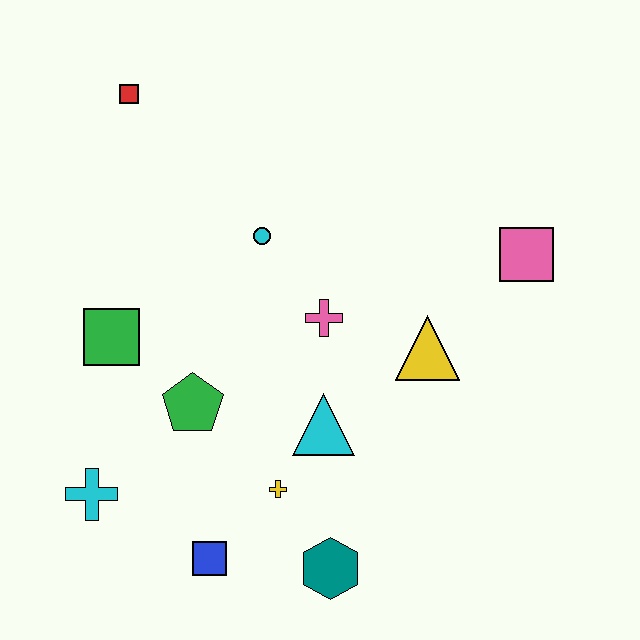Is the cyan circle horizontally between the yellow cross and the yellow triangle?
No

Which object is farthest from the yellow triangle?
The red square is farthest from the yellow triangle.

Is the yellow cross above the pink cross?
No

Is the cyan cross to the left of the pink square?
Yes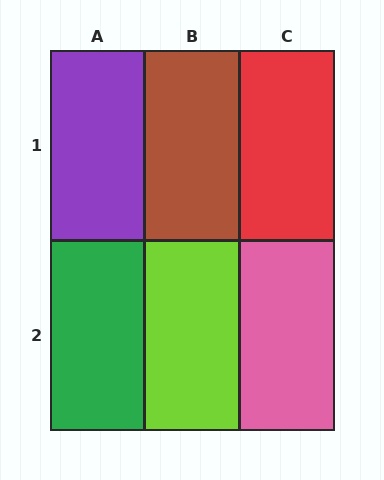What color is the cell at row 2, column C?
Pink.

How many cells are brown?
1 cell is brown.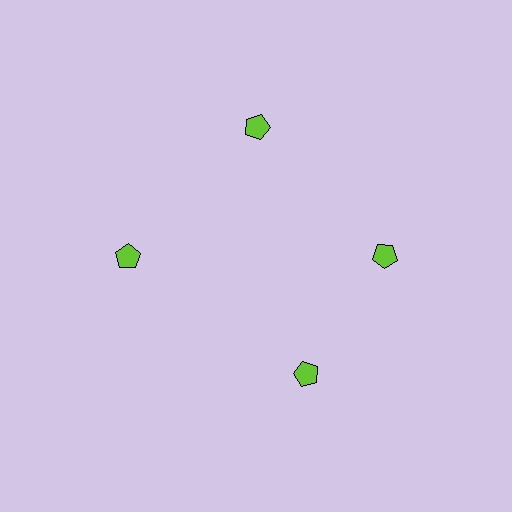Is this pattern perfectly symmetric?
No. The 4 lime pentagons are arranged in a ring, but one element near the 6 o'clock position is rotated out of alignment along the ring, breaking the 4-fold rotational symmetry.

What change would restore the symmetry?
The symmetry would be restored by rotating it back into even spacing with its neighbors so that all 4 pentagons sit at equal angles and equal distance from the center.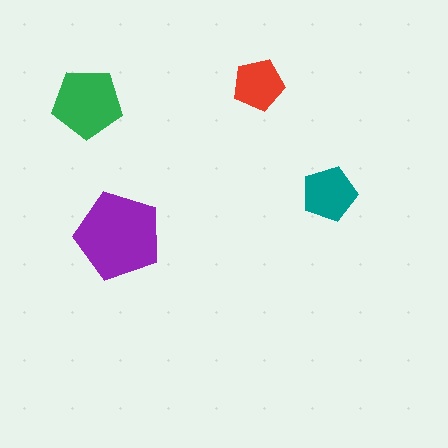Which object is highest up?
The red pentagon is topmost.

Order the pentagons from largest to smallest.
the purple one, the green one, the teal one, the red one.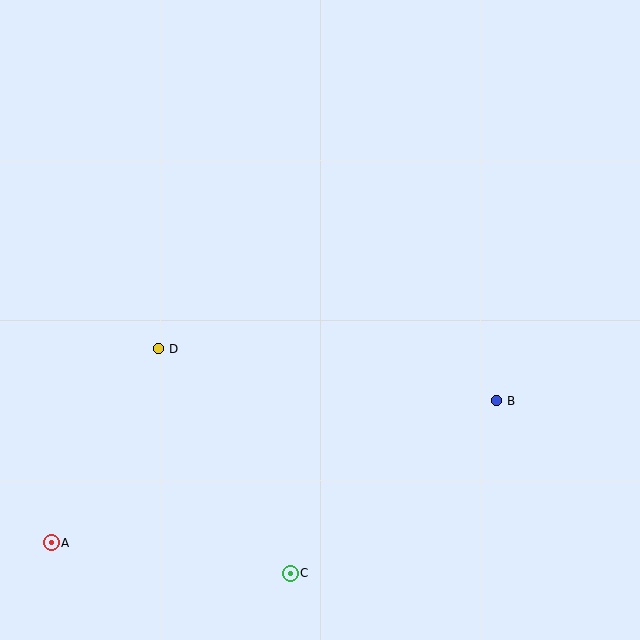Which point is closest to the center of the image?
Point D at (159, 349) is closest to the center.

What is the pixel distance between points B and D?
The distance between B and D is 342 pixels.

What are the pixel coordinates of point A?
Point A is at (51, 543).